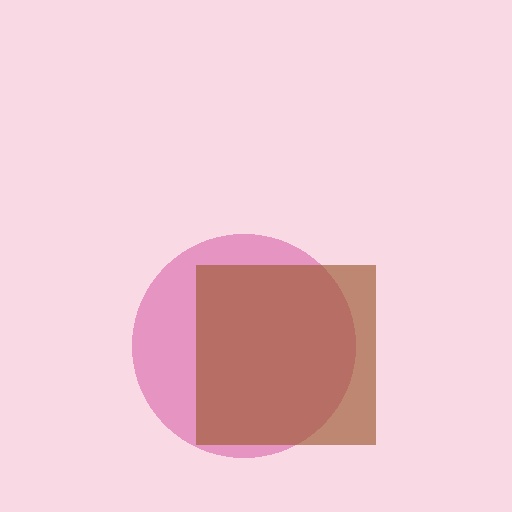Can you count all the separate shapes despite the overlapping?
Yes, there are 2 separate shapes.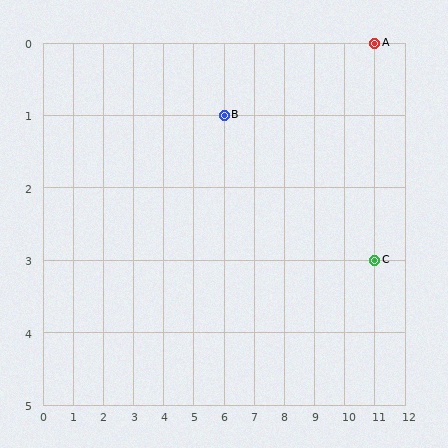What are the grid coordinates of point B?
Point B is at grid coordinates (6, 1).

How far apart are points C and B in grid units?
Points C and B are 5 columns and 2 rows apart (about 5.4 grid units diagonally).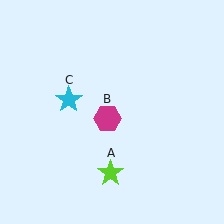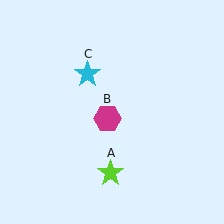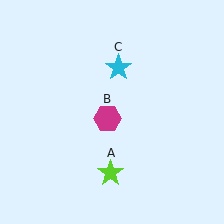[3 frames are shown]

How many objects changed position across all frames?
1 object changed position: cyan star (object C).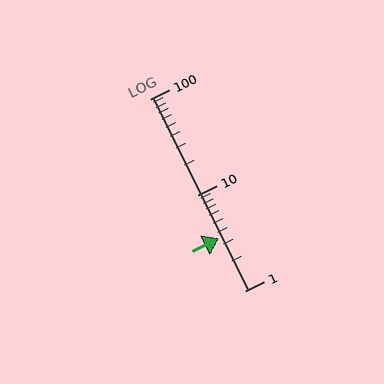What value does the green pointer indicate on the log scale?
The pointer indicates approximately 3.5.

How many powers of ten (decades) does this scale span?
The scale spans 2 decades, from 1 to 100.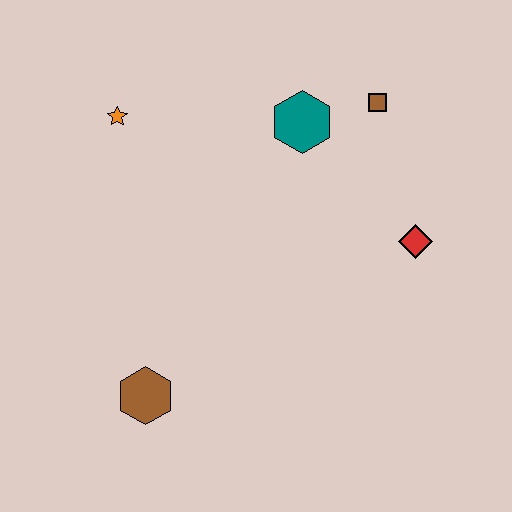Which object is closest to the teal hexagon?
The brown square is closest to the teal hexagon.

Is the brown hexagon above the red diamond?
No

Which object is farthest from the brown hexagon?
The brown square is farthest from the brown hexagon.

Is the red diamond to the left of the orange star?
No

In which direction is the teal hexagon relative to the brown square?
The teal hexagon is to the left of the brown square.